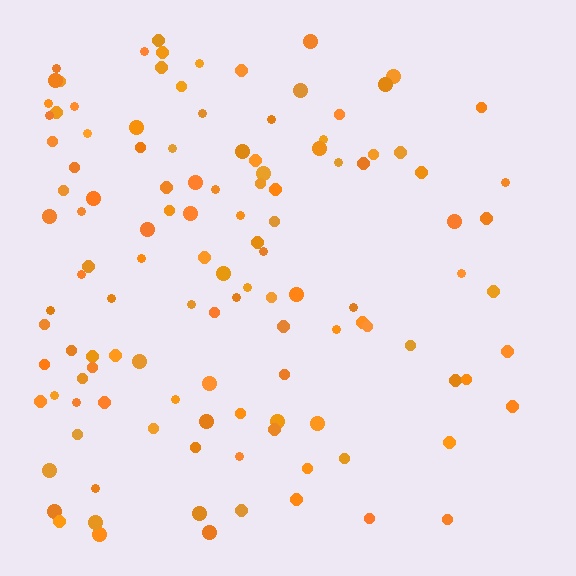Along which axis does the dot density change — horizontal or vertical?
Horizontal.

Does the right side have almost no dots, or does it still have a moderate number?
Still a moderate number, just noticeably fewer than the left.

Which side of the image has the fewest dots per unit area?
The right.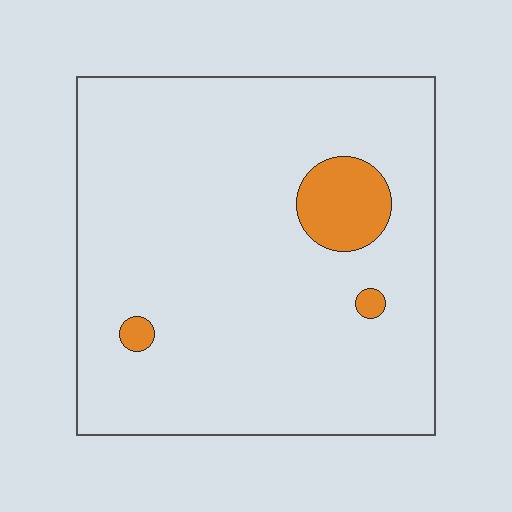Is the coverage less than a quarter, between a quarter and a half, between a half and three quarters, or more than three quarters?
Less than a quarter.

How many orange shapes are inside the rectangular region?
3.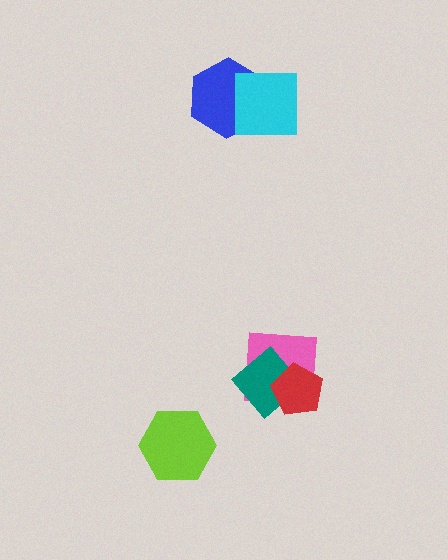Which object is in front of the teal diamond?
The red pentagon is in front of the teal diamond.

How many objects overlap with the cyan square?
1 object overlaps with the cyan square.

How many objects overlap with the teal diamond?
2 objects overlap with the teal diamond.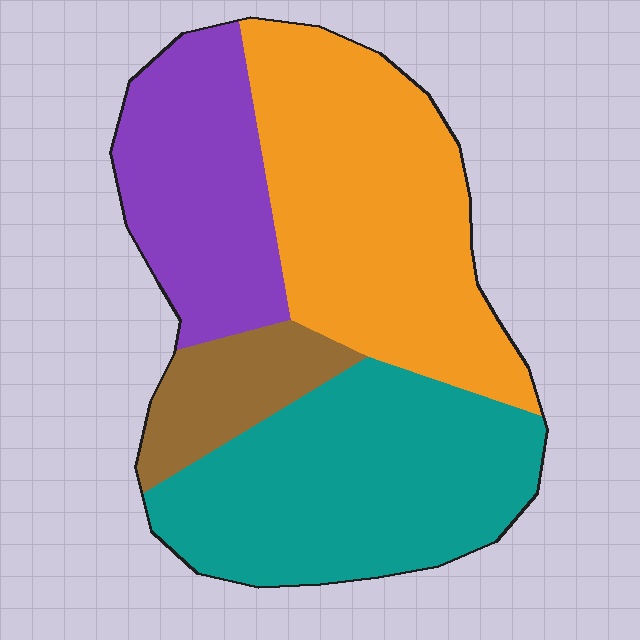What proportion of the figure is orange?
Orange takes up about one third (1/3) of the figure.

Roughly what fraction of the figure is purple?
Purple covers around 20% of the figure.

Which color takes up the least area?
Brown, at roughly 10%.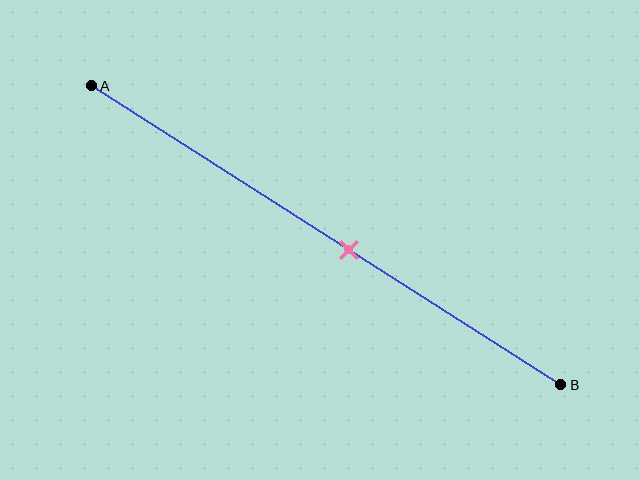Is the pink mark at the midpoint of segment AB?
No, the mark is at about 55% from A, not at the 50% midpoint.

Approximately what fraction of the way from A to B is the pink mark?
The pink mark is approximately 55% of the way from A to B.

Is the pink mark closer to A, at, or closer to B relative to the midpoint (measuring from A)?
The pink mark is closer to point B than the midpoint of segment AB.